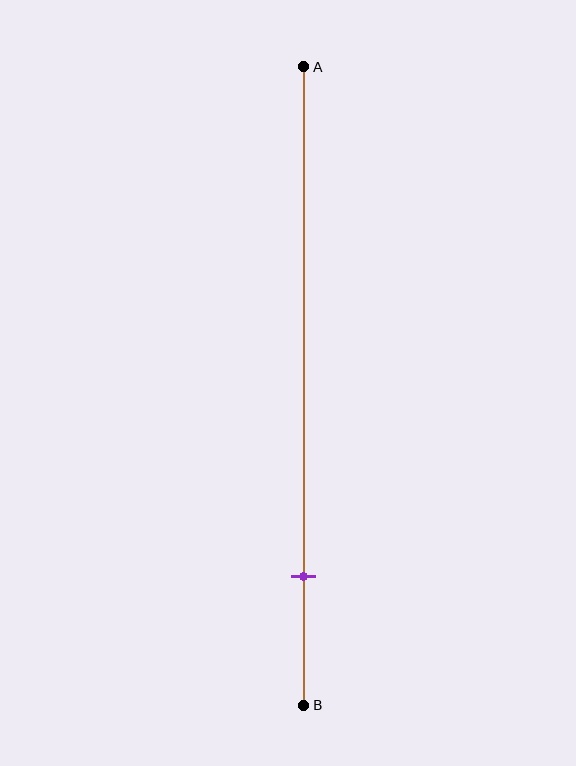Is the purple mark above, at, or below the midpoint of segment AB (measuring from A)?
The purple mark is below the midpoint of segment AB.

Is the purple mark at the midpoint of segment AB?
No, the mark is at about 80% from A, not at the 50% midpoint.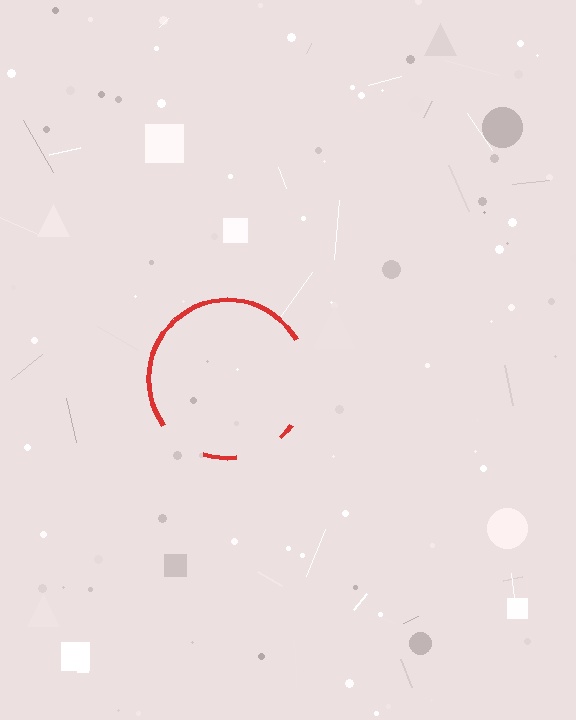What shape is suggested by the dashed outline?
The dashed outline suggests a circle.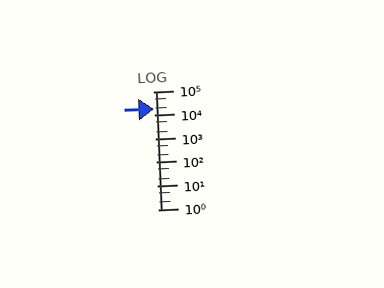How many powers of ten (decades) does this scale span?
The scale spans 5 decades, from 1 to 100000.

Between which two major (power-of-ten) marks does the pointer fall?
The pointer is between 10000 and 100000.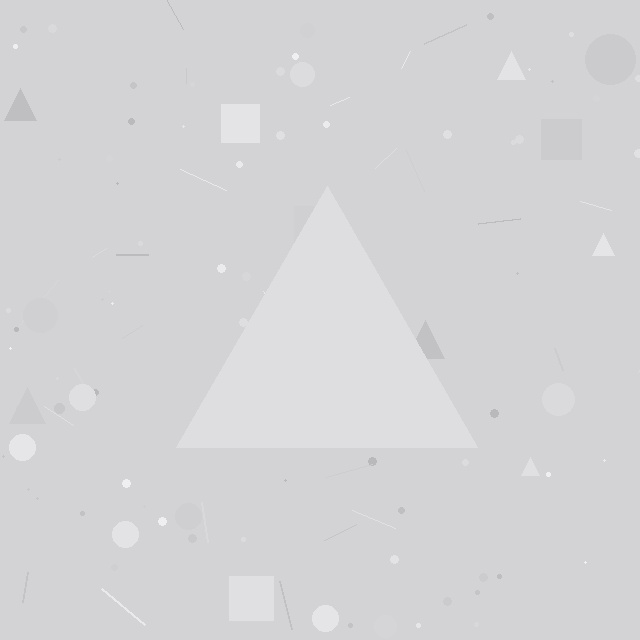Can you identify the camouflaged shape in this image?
The camouflaged shape is a triangle.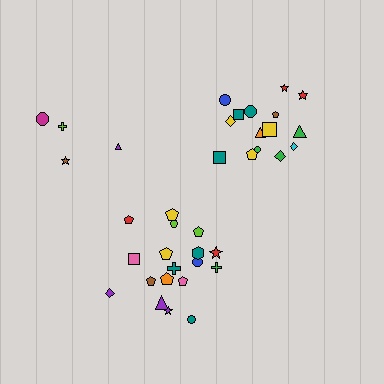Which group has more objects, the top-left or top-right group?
The top-right group.